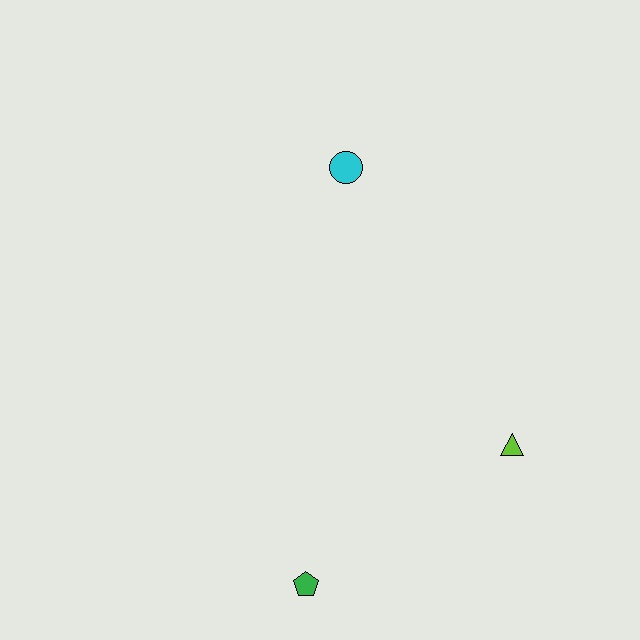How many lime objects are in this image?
There is 1 lime object.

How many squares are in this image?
There are no squares.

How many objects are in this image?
There are 3 objects.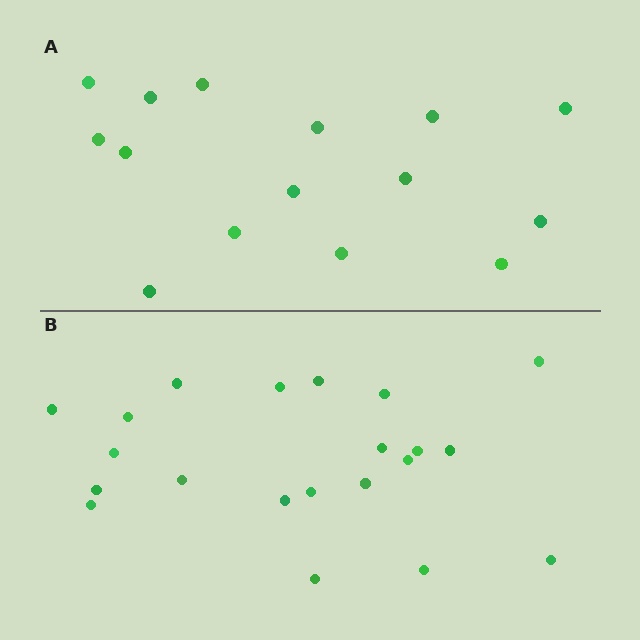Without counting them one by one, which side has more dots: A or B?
Region B (the bottom region) has more dots.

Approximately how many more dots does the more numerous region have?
Region B has about 6 more dots than region A.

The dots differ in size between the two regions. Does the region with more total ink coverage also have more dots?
No. Region A has more total ink coverage because its dots are larger, but region B actually contains more individual dots. Total area can be misleading — the number of items is what matters here.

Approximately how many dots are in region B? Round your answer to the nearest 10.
About 20 dots. (The exact count is 21, which rounds to 20.)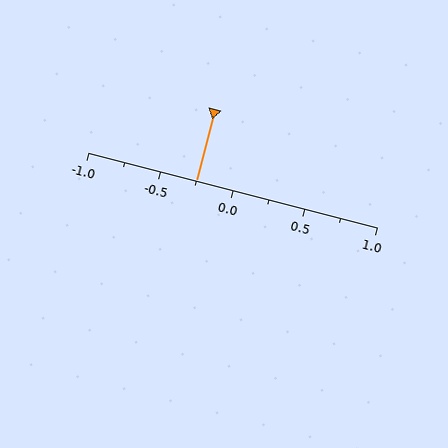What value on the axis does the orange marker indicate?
The marker indicates approximately -0.25.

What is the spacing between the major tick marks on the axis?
The major ticks are spaced 0.5 apart.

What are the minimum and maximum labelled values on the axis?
The axis runs from -1.0 to 1.0.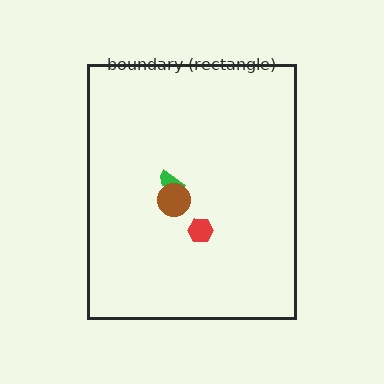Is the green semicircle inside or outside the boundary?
Inside.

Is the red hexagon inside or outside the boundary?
Inside.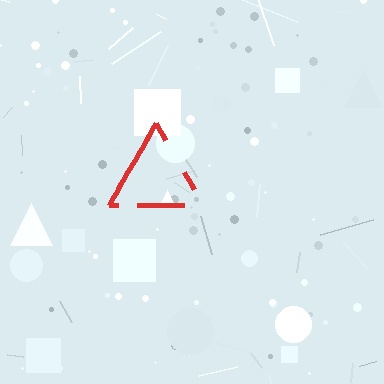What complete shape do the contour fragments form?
The contour fragments form a triangle.